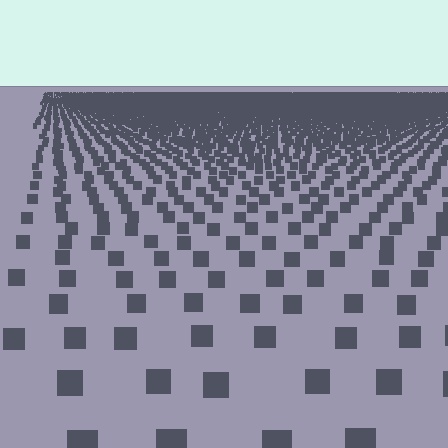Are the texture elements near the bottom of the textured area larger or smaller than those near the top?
Larger. Near the bottom, elements are closer to the viewer and appear at a bigger on-screen size.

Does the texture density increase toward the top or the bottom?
Density increases toward the top.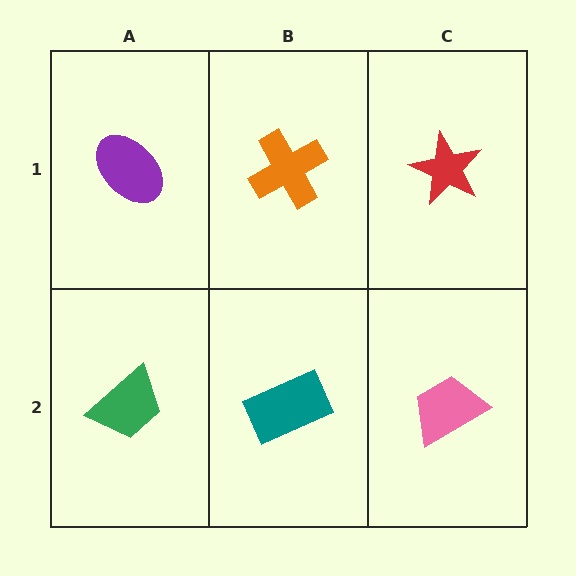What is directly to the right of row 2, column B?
A pink trapezoid.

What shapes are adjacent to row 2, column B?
An orange cross (row 1, column B), a green trapezoid (row 2, column A), a pink trapezoid (row 2, column C).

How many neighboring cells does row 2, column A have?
2.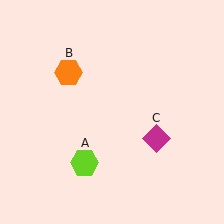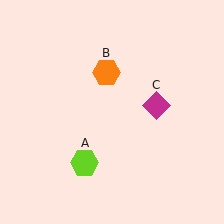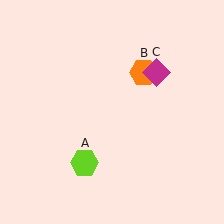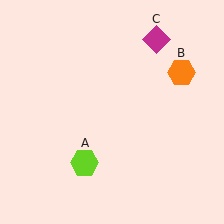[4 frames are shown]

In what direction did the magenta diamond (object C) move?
The magenta diamond (object C) moved up.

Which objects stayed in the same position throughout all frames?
Lime hexagon (object A) remained stationary.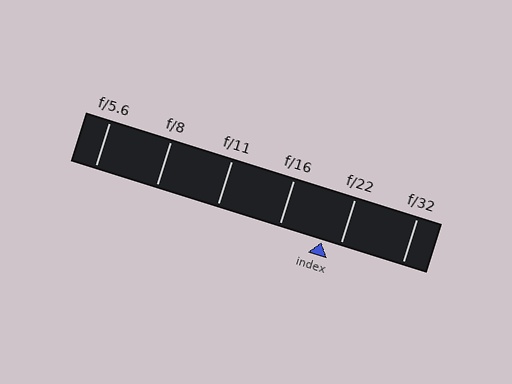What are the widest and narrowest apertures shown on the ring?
The widest aperture shown is f/5.6 and the narrowest is f/32.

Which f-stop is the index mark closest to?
The index mark is closest to f/22.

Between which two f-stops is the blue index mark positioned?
The index mark is between f/16 and f/22.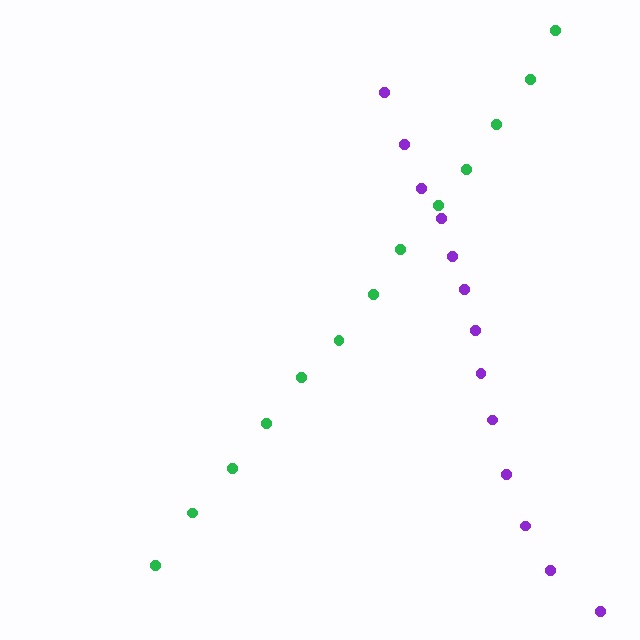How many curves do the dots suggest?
There are 2 distinct paths.